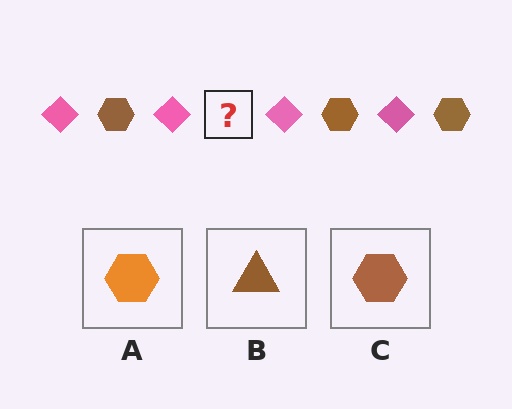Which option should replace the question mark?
Option C.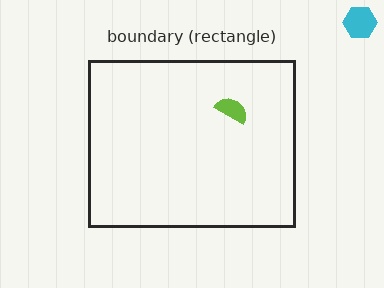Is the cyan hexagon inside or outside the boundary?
Outside.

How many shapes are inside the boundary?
1 inside, 1 outside.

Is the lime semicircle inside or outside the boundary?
Inside.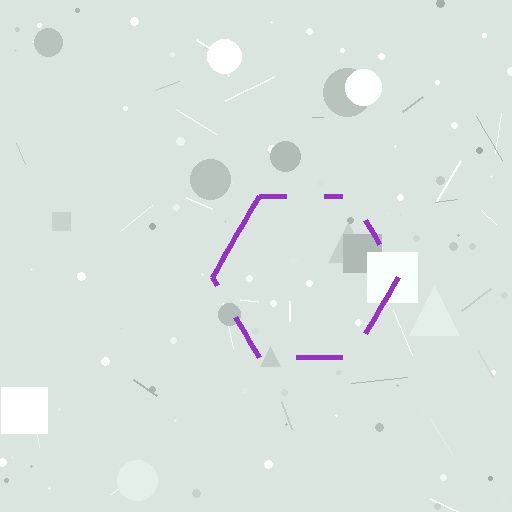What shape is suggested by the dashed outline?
The dashed outline suggests a hexagon.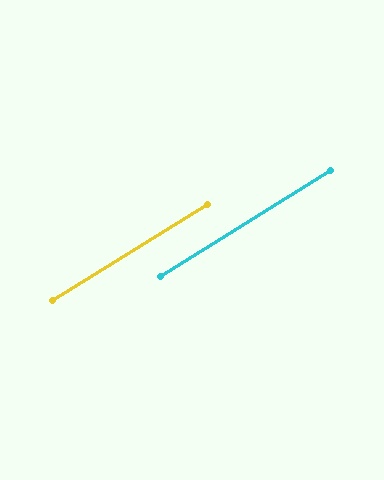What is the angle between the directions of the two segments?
Approximately 0 degrees.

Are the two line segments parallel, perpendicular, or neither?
Parallel — their directions differ by only 0.1°.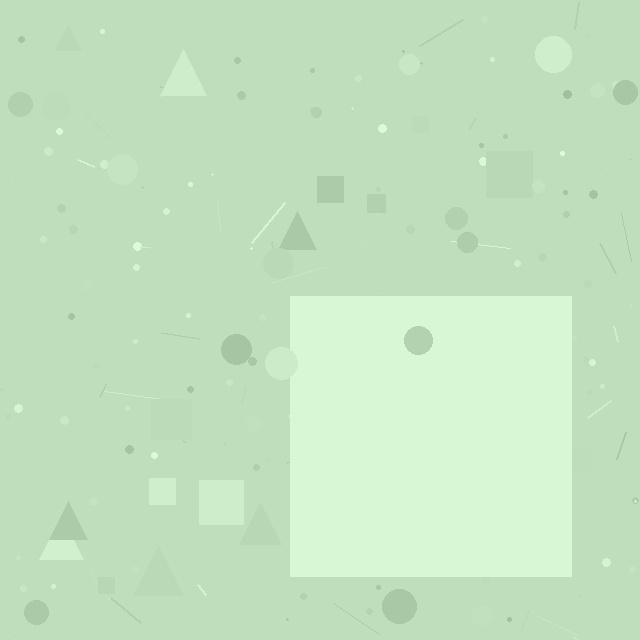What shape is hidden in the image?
A square is hidden in the image.